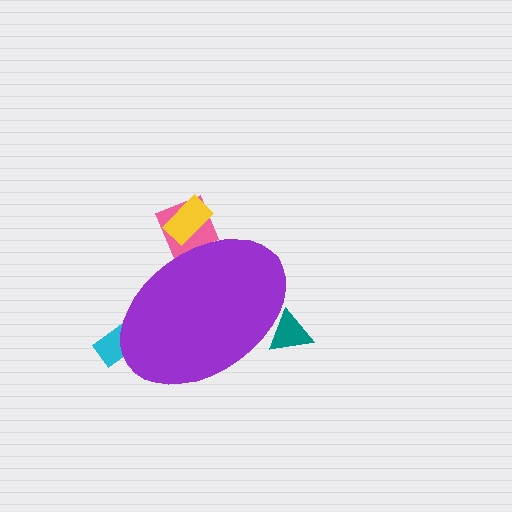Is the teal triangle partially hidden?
Yes, the teal triangle is partially hidden behind the purple ellipse.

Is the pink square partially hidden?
Yes, the pink square is partially hidden behind the purple ellipse.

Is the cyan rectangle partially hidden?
Yes, the cyan rectangle is partially hidden behind the purple ellipse.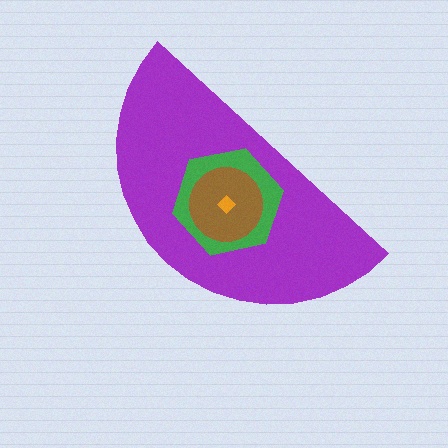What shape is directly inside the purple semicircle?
The green hexagon.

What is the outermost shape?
The purple semicircle.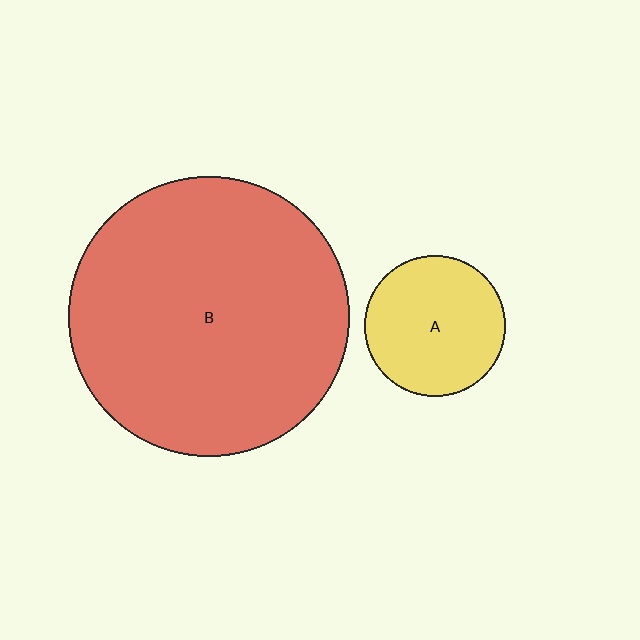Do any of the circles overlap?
No, none of the circles overlap.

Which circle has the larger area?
Circle B (red).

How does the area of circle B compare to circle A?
Approximately 4.0 times.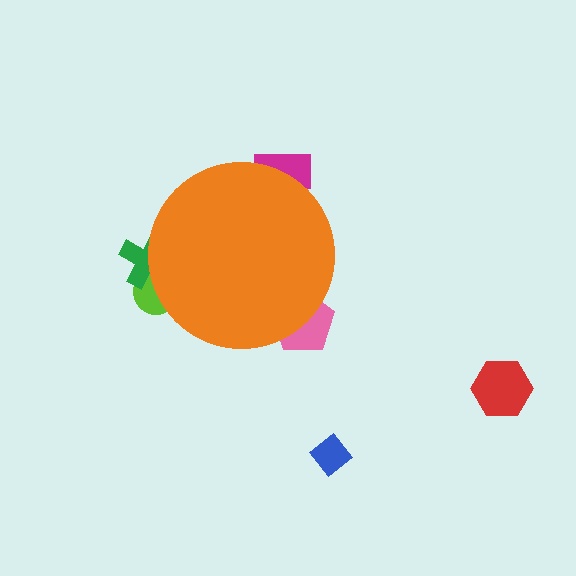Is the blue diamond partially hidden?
No, the blue diamond is fully visible.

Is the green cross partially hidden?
Yes, the green cross is partially hidden behind the orange circle.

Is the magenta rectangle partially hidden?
Yes, the magenta rectangle is partially hidden behind the orange circle.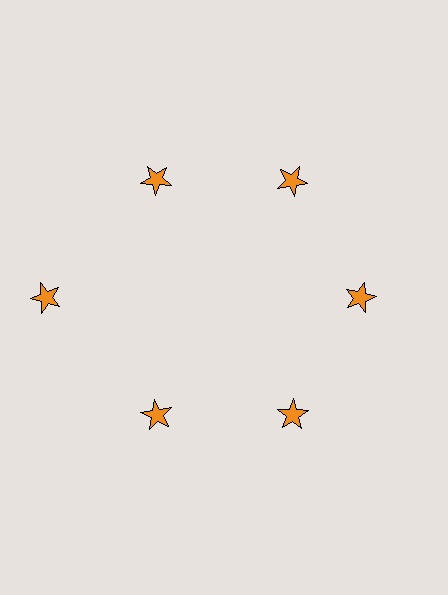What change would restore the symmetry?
The symmetry would be restored by moving it inward, back onto the ring so that all 6 stars sit at equal angles and equal distance from the center.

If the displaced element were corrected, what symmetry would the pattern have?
It would have 6-fold rotational symmetry — the pattern would map onto itself every 60 degrees.